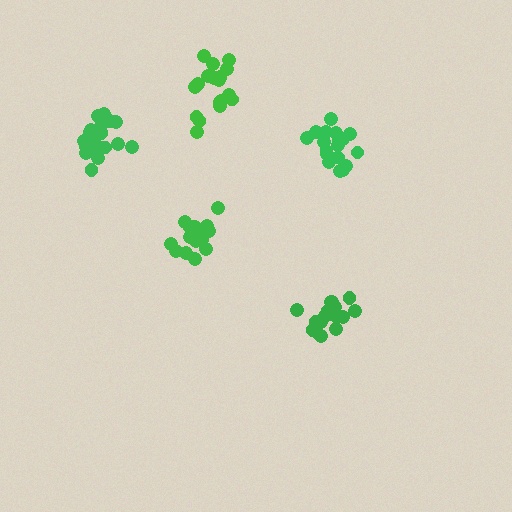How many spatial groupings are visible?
There are 5 spatial groupings.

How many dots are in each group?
Group 1: 19 dots, Group 2: 18 dots, Group 3: 19 dots, Group 4: 19 dots, Group 5: 20 dots (95 total).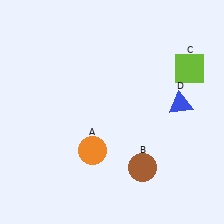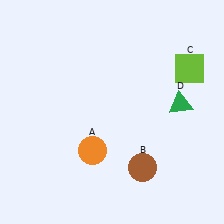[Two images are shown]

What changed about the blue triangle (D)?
In Image 1, D is blue. In Image 2, it changed to green.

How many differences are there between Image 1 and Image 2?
There is 1 difference between the two images.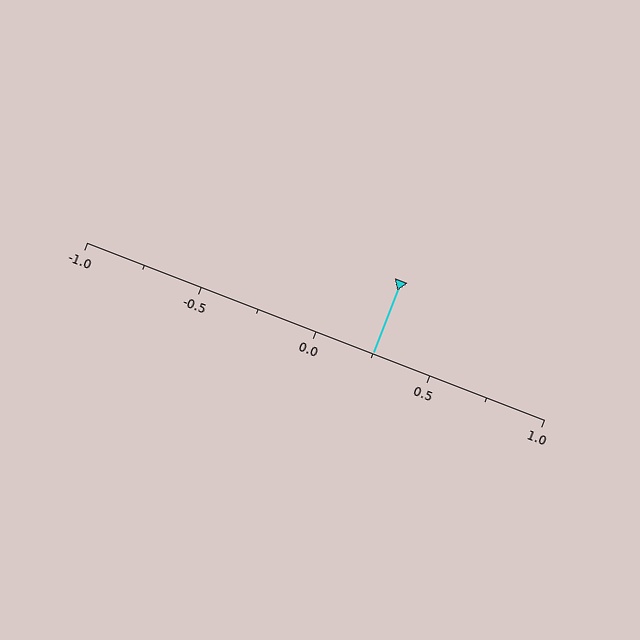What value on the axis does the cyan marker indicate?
The marker indicates approximately 0.25.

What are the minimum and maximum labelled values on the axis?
The axis runs from -1.0 to 1.0.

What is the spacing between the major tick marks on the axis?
The major ticks are spaced 0.5 apart.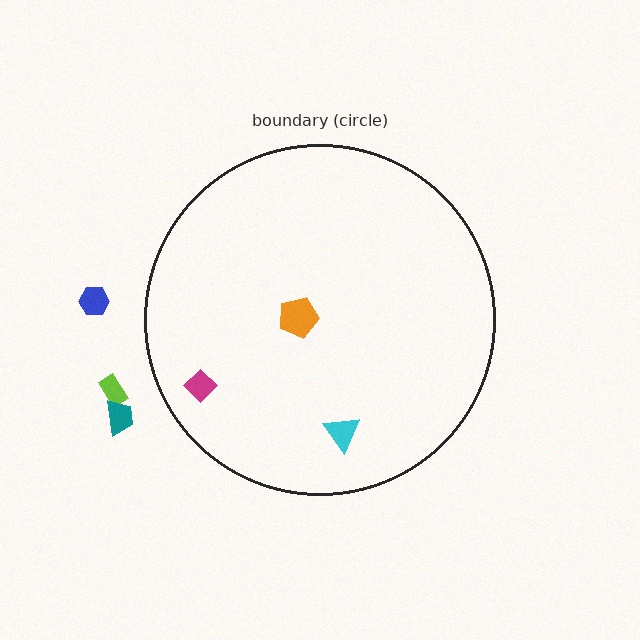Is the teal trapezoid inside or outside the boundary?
Outside.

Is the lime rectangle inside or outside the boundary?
Outside.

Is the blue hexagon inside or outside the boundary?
Outside.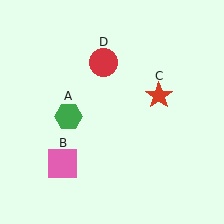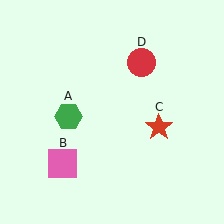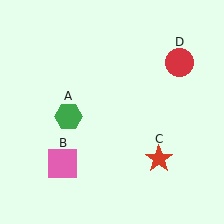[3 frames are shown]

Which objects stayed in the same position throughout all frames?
Green hexagon (object A) and pink square (object B) remained stationary.